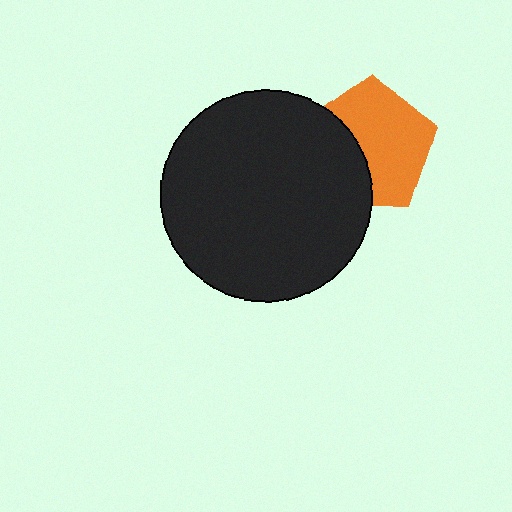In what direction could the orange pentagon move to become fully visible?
The orange pentagon could move right. That would shift it out from behind the black circle entirely.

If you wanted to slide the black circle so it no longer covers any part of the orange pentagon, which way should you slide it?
Slide it left — that is the most direct way to separate the two shapes.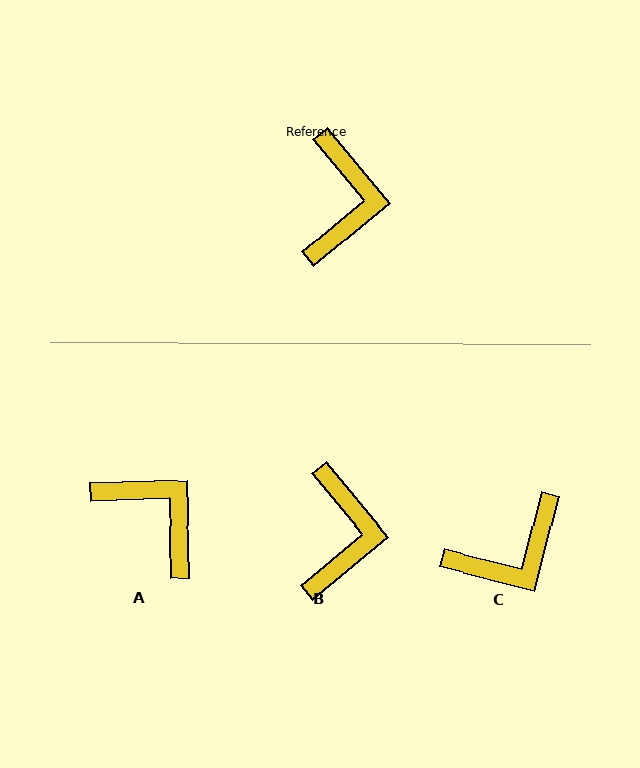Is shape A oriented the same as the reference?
No, it is off by about 52 degrees.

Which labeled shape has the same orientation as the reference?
B.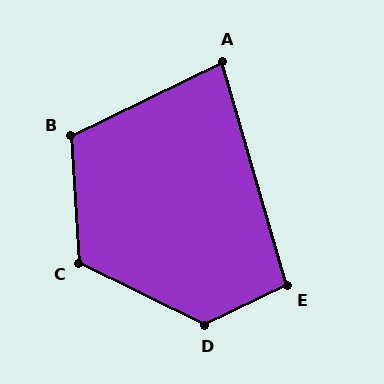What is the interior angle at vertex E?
Approximately 99 degrees (obtuse).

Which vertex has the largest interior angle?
D, at approximately 128 degrees.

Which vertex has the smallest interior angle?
A, at approximately 80 degrees.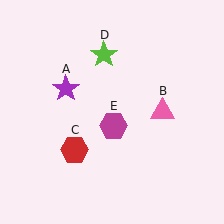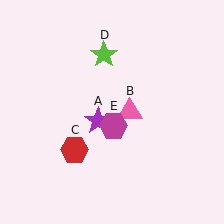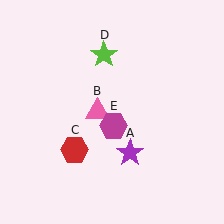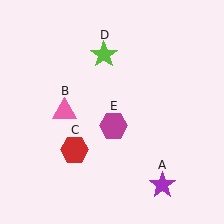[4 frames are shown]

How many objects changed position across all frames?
2 objects changed position: purple star (object A), pink triangle (object B).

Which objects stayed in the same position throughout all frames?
Red hexagon (object C) and lime star (object D) and magenta hexagon (object E) remained stationary.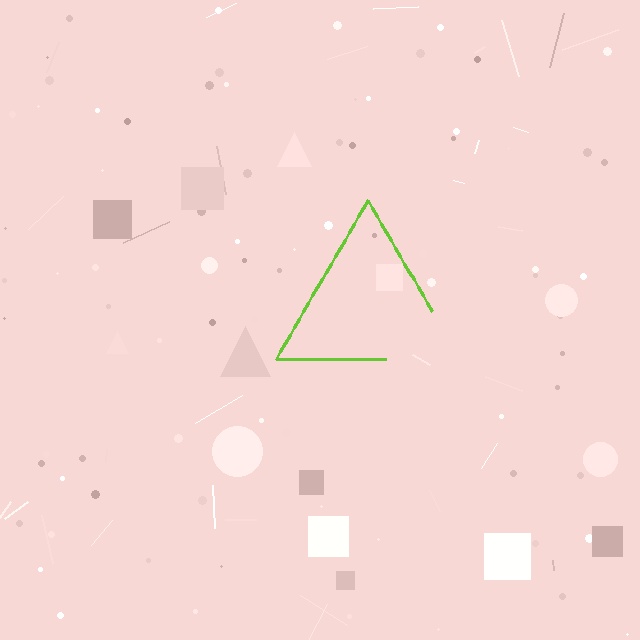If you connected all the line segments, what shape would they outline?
They would outline a triangle.